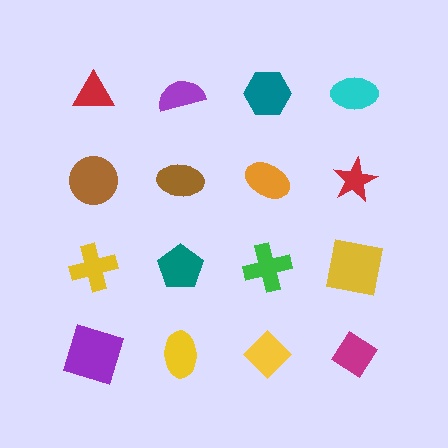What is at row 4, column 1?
A purple square.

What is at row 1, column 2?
A purple semicircle.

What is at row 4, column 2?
A yellow ellipse.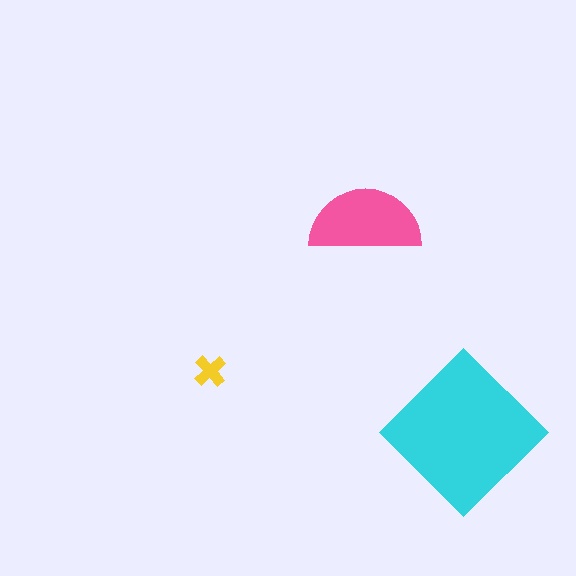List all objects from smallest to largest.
The yellow cross, the pink semicircle, the cyan diamond.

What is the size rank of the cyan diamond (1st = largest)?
1st.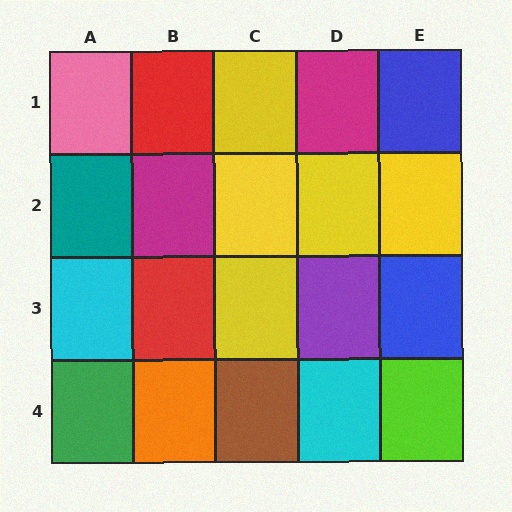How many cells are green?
1 cell is green.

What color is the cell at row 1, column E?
Blue.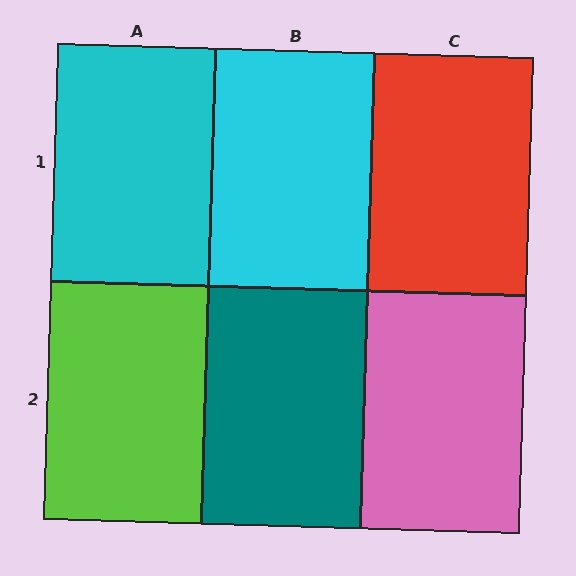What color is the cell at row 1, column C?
Red.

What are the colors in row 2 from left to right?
Lime, teal, pink.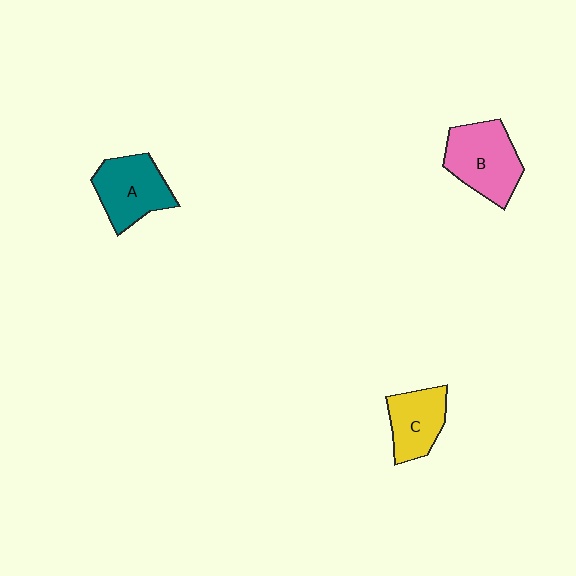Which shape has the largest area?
Shape B (pink).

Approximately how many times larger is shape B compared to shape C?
Approximately 1.4 times.